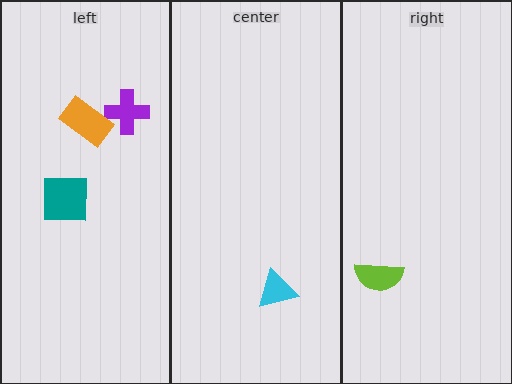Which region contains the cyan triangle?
The center region.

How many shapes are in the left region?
3.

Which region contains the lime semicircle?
The right region.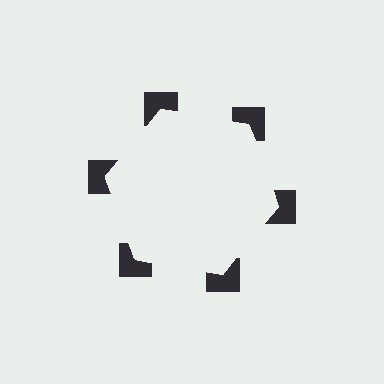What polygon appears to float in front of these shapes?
An illusory hexagon — its edges are inferred from the aligned wedge cuts in the notched squares, not physically drawn.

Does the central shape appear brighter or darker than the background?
It typically appears slightly brighter than the background, even though no actual brightness change is drawn.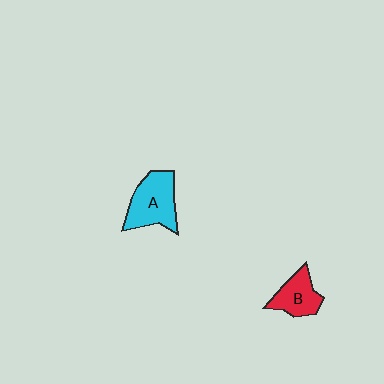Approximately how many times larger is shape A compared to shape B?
Approximately 1.5 times.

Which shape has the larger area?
Shape A (cyan).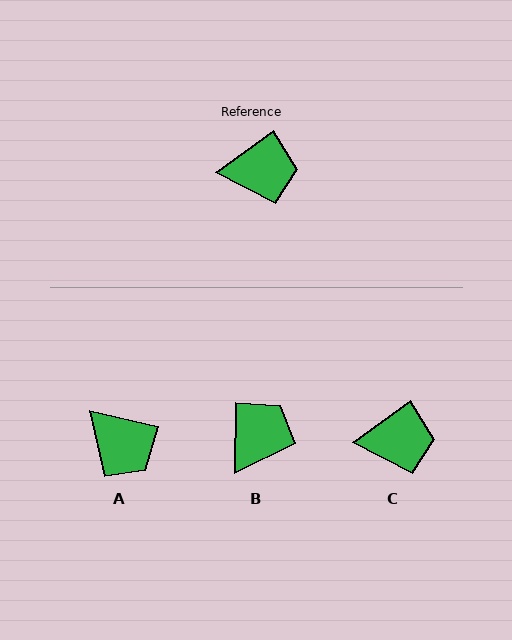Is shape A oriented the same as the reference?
No, it is off by about 49 degrees.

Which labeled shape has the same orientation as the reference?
C.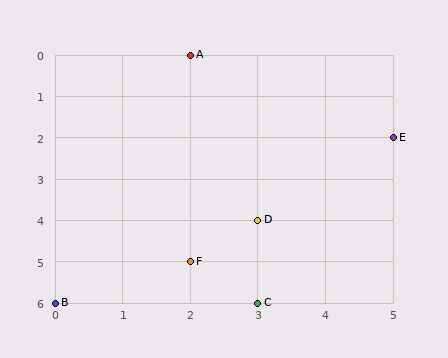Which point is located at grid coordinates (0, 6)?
Point B is at (0, 6).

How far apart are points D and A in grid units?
Points D and A are 1 column and 4 rows apart (about 4.1 grid units diagonally).